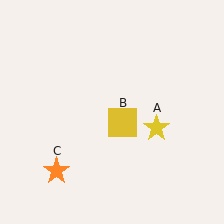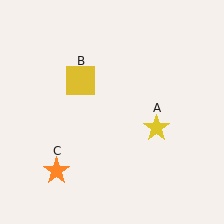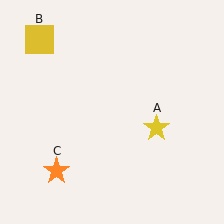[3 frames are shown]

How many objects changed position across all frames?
1 object changed position: yellow square (object B).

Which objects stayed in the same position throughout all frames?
Yellow star (object A) and orange star (object C) remained stationary.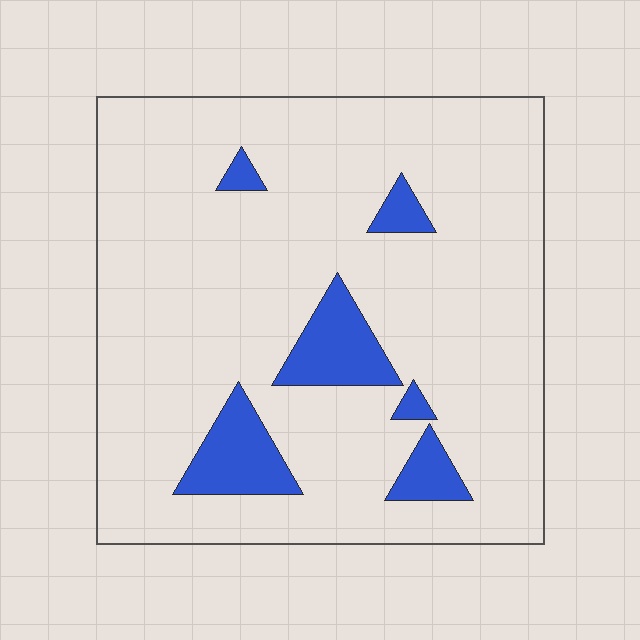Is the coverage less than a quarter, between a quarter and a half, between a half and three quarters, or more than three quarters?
Less than a quarter.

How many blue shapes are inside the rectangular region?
6.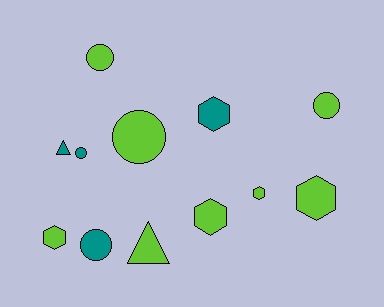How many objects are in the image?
There are 12 objects.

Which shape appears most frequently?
Circle, with 5 objects.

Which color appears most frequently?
Lime, with 8 objects.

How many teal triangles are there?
There is 1 teal triangle.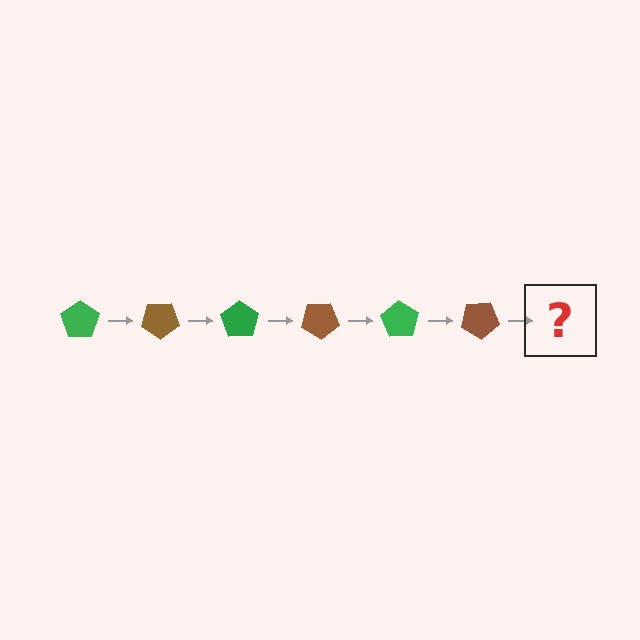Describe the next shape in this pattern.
It should be a green pentagon, rotated 210 degrees from the start.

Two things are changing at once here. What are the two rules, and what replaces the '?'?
The two rules are that it rotates 35 degrees each step and the color cycles through green and brown. The '?' should be a green pentagon, rotated 210 degrees from the start.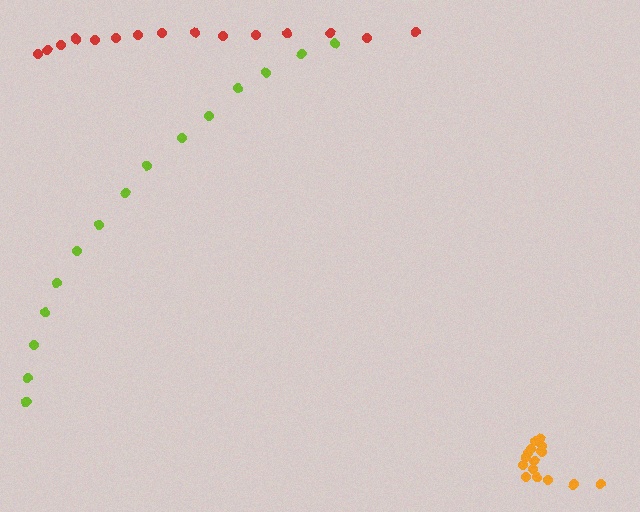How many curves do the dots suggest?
There are 3 distinct paths.